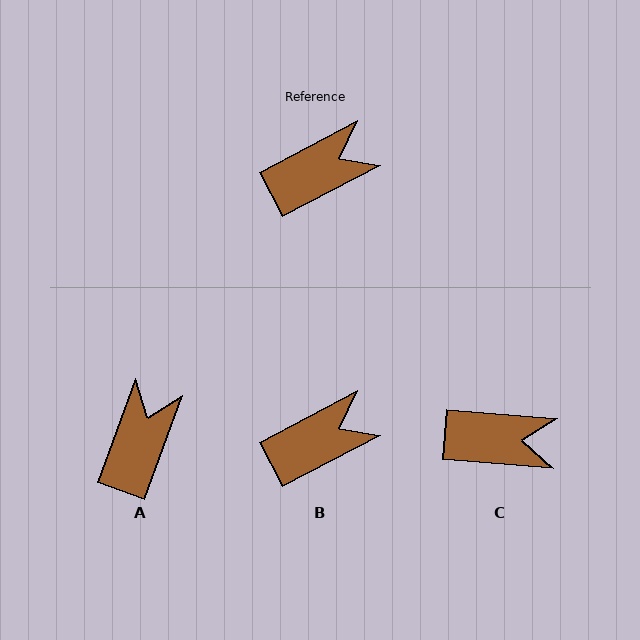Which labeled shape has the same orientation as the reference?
B.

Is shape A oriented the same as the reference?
No, it is off by about 42 degrees.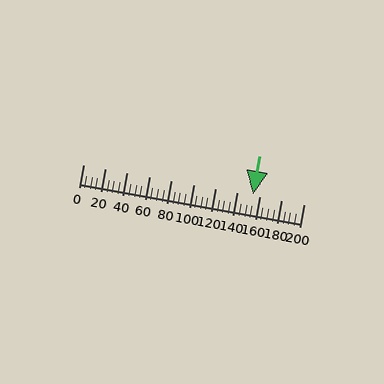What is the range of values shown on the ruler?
The ruler shows values from 0 to 200.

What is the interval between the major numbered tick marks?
The major tick marks are spaced 20 units apart.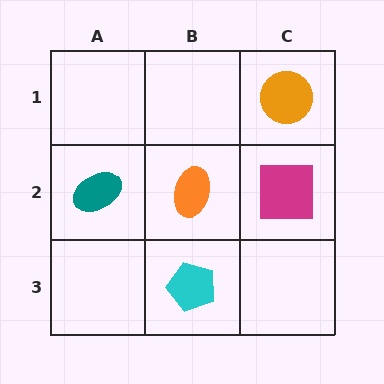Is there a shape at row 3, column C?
No, that cell is empty.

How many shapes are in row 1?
1 shape.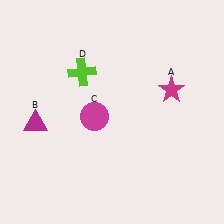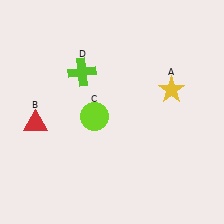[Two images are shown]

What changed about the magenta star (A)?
In Image 1, A is magenta. In Image 2, it changed to yellow.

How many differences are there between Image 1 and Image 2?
There are 3 differences between the two images.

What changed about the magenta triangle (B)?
In Image 1, B is magenta. In Image 2, it changed to red.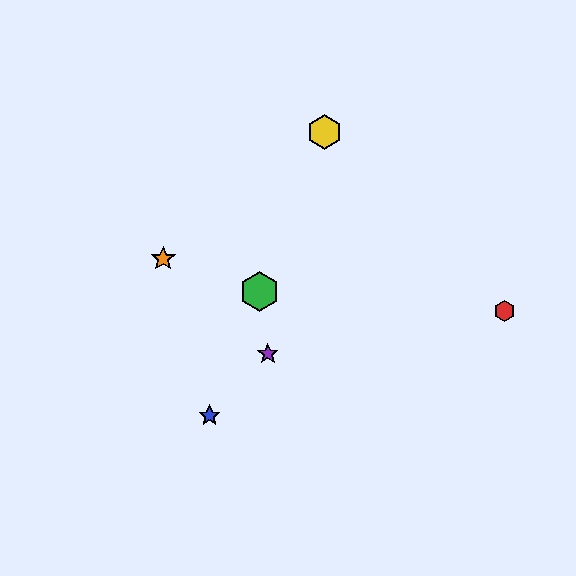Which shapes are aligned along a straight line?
The blue star, the green hexagon, the yellow hexagon are aligned along a straight line.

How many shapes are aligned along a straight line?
3 shapes (the blue star, the green hexagon, the yellow hexagon) are aligned along a straight line.